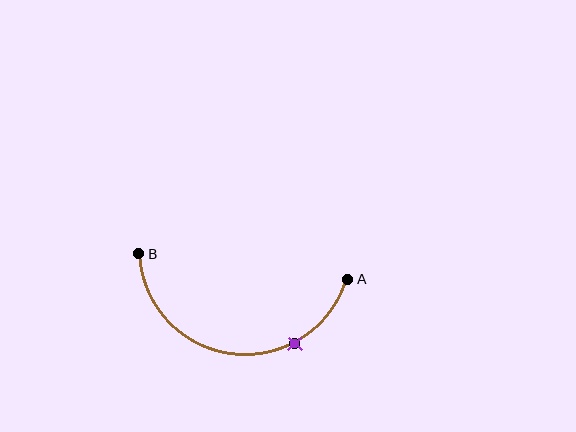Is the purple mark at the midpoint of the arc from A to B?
No. The purple mark lies on the arc but is closer to endpoint A. The arc midpoint would be at the point on the curve equidistant along the arc from both A and B.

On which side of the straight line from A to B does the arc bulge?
The arc bulges below the straight line connecting A and B.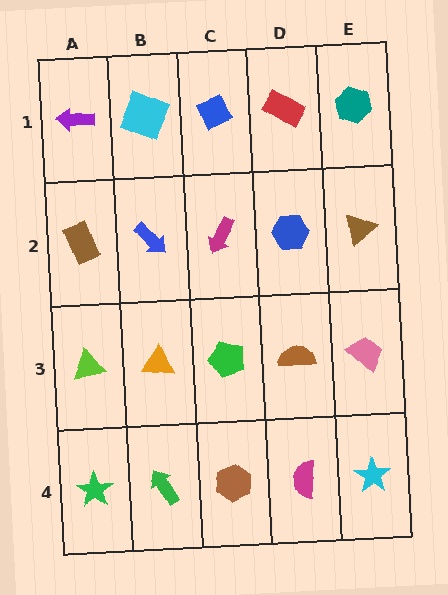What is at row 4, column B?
A green arrow.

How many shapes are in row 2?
5 shapes.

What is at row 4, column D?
A magenta semicircle.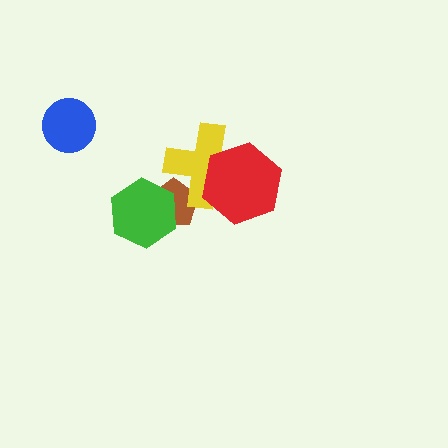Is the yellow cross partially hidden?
Yes, it is partially covered by another shape.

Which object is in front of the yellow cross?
The red hexagon is in front of the yellow cross.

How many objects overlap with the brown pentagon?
2 objects overlap with the brown pentagon.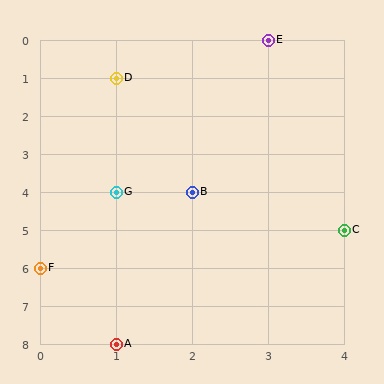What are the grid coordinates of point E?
Point E is at grid coordinates (3, 0).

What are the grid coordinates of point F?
Point F is at grid coordinates (0, 6).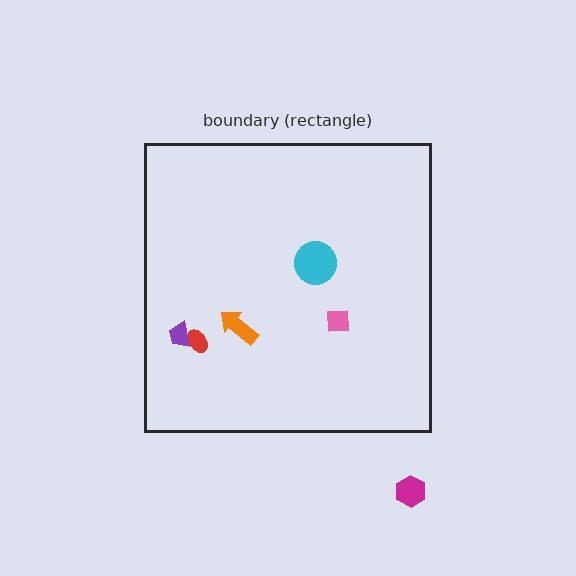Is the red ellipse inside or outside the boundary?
Inside.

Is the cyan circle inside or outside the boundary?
Inside.